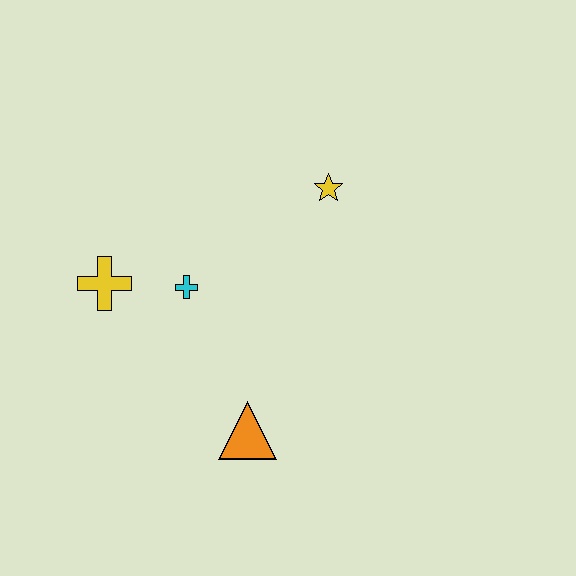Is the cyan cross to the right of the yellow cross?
Yes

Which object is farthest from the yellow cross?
The yellow star is farthest from the yellow cross.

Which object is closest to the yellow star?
The cyan cross is closest to the yellow star.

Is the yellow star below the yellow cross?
No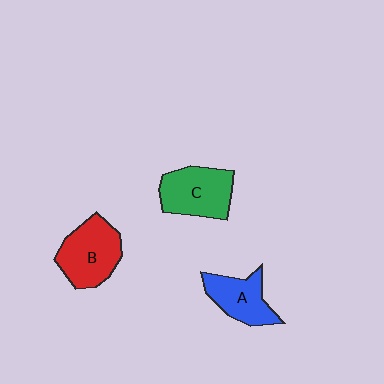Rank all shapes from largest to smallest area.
From largest to smallest: B (red), C (green), A (blue).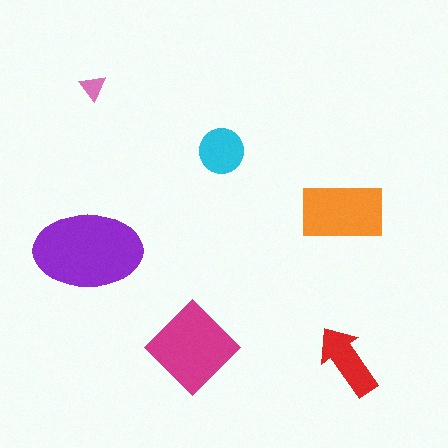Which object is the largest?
The purple ellipse.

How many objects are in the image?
There are 6 objects in the image.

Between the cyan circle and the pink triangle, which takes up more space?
The cyan circle.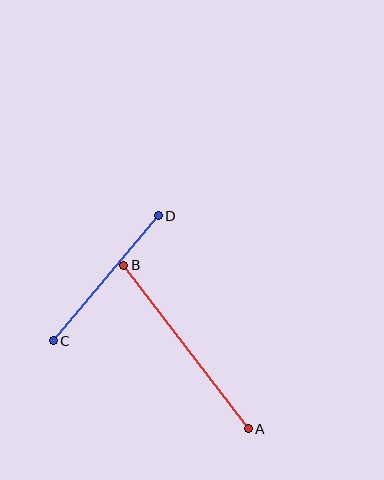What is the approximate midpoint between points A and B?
The midpoint is at approximately (186, 347) pixels.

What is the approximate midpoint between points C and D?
The midpoint is at approximately (106, 278) pixels.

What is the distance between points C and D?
The distance is approximately 163 pixels.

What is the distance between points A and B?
The distance is approximately 206 pixels.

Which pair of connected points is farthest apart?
Points A and B are farthest apart.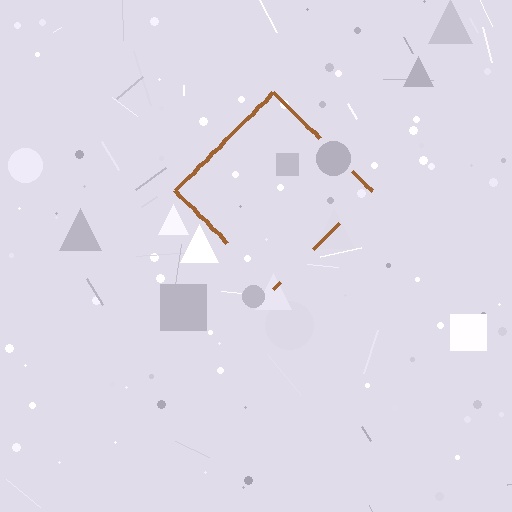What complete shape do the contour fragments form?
The contour fragments form a diamond.